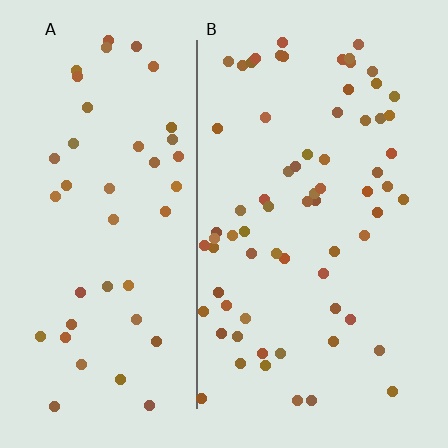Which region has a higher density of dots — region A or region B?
B (the right).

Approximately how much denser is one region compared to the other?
Approximately 1.6× — region B over region A.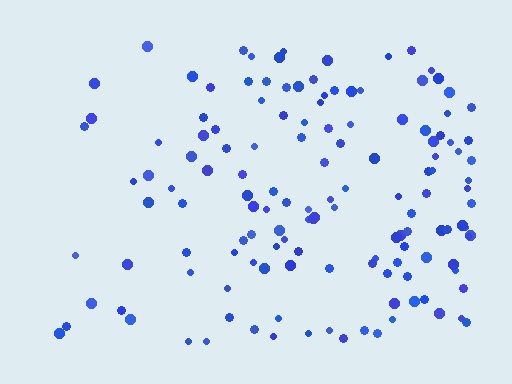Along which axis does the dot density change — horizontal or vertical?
Horizontal.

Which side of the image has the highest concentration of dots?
The right.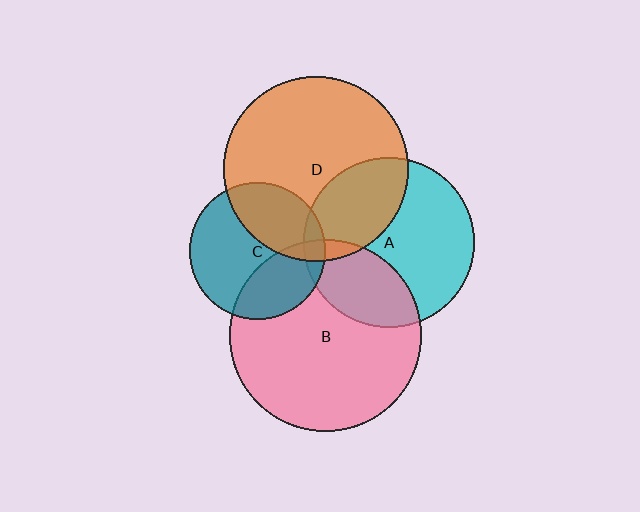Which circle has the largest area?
Circle B (pink).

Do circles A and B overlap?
Yes.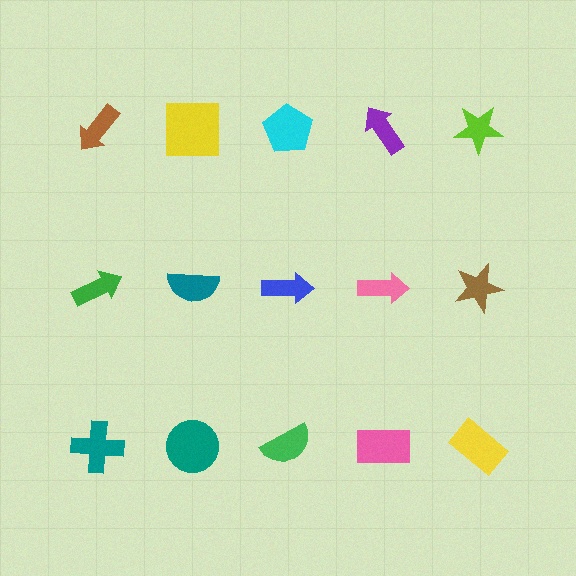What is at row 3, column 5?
A yellow rectangle.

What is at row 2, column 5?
A brown star.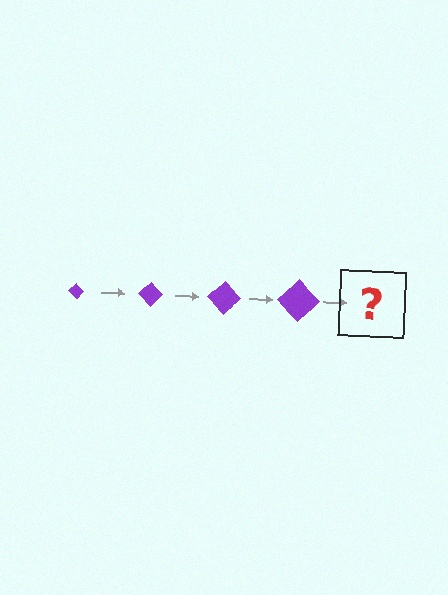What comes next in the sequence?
The next element should be a purple diamond, larger than the previous one.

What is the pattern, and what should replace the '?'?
The pattern is that the diamond gets progressively larger each step. The '?' should be a purple diamond, larger than the previous one.